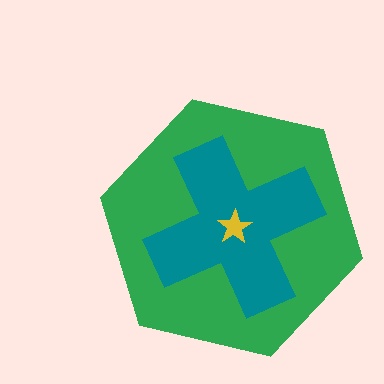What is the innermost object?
The yellow star.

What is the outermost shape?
The green hexagon.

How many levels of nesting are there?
3.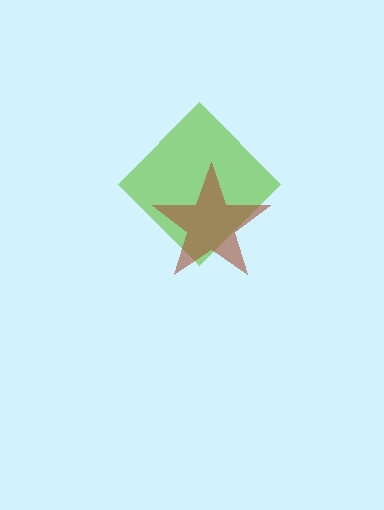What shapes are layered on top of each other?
The layered shapes are: a lime diamond, a brown star.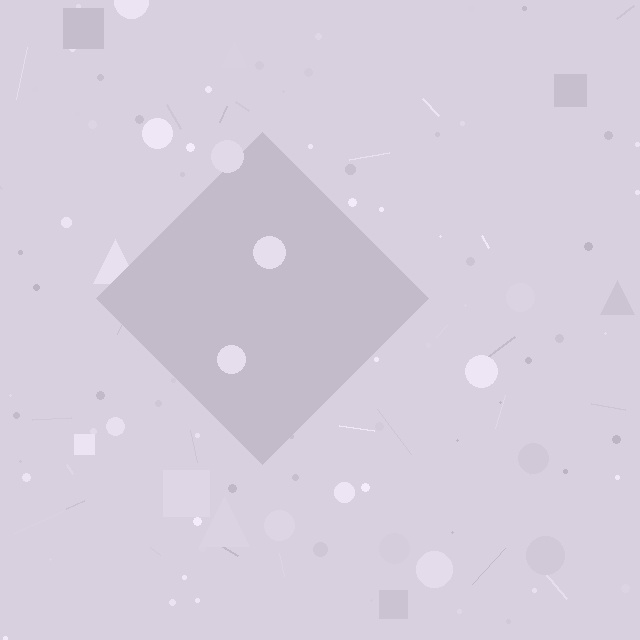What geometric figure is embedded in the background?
A diamond is embedded in the background.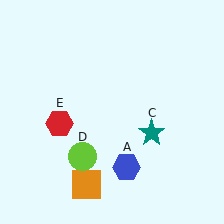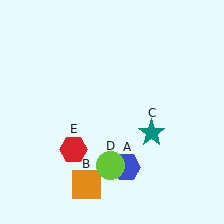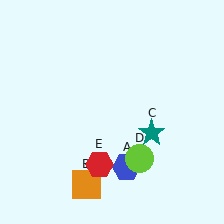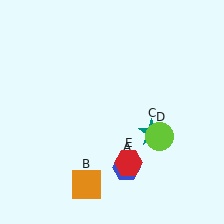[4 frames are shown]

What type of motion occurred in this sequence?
The lime circle (object D), red hexagon (object E) rotated counterclockwise around the center of the scene.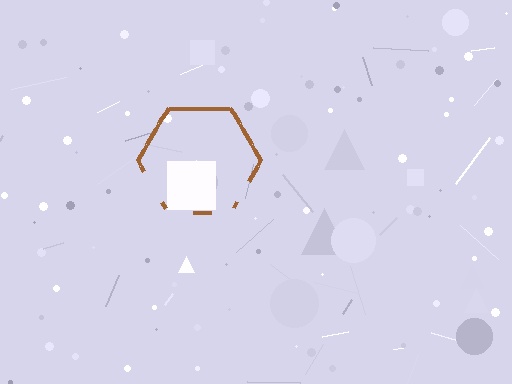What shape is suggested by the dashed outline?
The dashed outline suggests a hexagon.